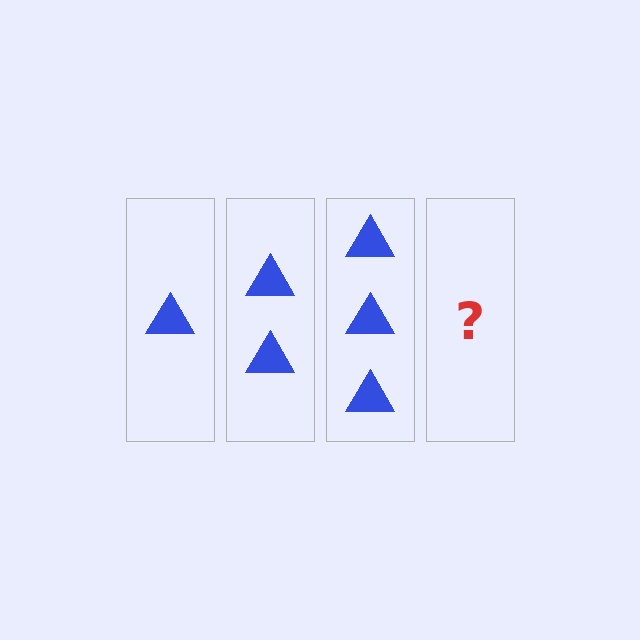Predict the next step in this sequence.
The next step is 4 triangles.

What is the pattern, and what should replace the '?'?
The pattern is that each step adds one more triangle. The '?' should be 4 triangles.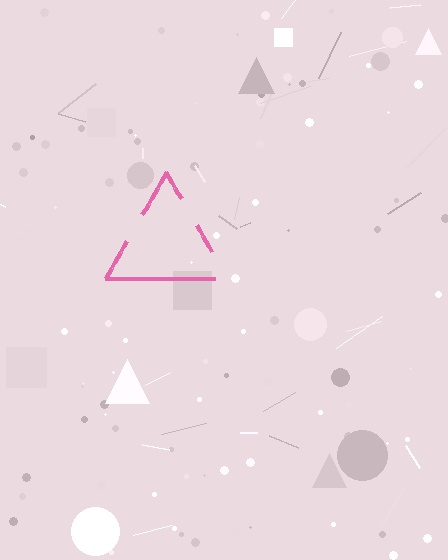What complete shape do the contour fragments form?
The contour fragments form a triangle.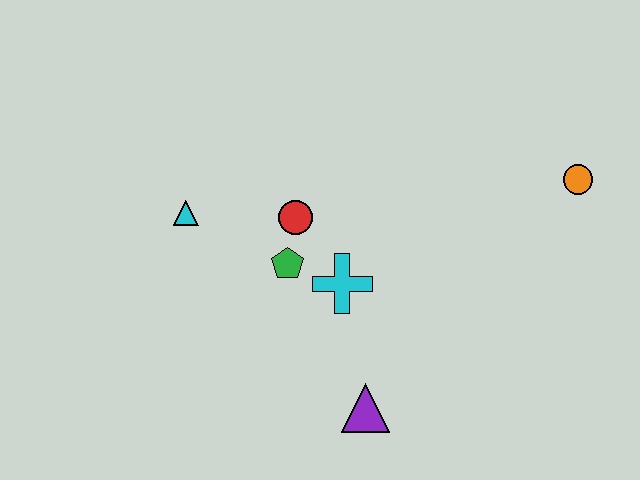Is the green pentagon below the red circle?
Yes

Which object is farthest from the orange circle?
The cyan triangle is farthest from the orange circle.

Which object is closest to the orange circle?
The cyan cross is closest to the orange circle.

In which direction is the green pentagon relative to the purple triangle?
The green pentagon is above the purple triangle.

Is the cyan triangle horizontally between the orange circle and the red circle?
No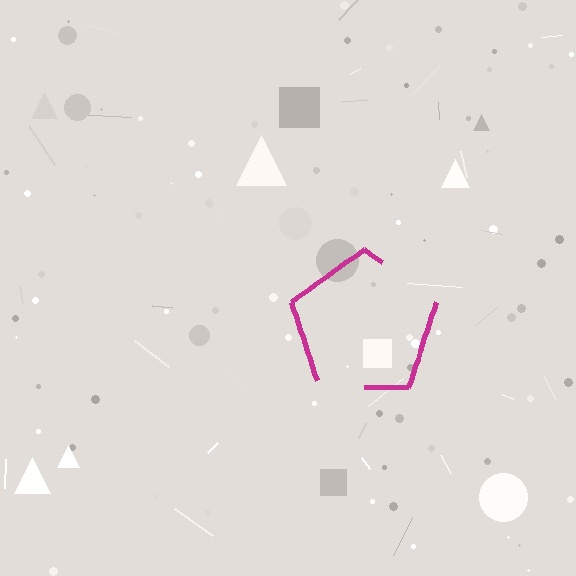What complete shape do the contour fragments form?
The contour fragments form a pentagon.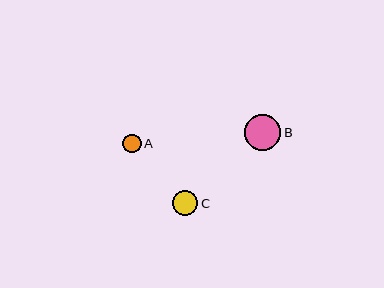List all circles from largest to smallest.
From largest to smallest: B, C, A.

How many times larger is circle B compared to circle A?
Circle B is approximately 1.9 times the size of circle A.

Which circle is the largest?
Circle B is the largest with a size of approximately 36 pixels.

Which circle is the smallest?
Circle A is the smallest with a size of approximately 19 pixels.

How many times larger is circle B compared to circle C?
Circle B is approximately 1.5 times the size of circle C.